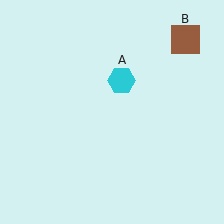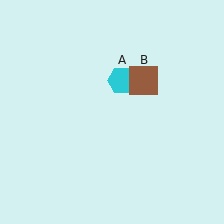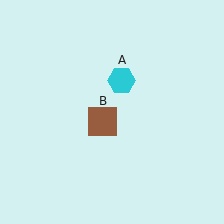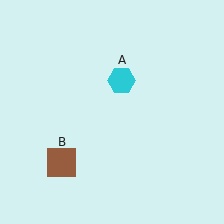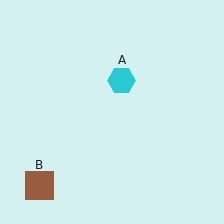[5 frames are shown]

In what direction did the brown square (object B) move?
The brown square (object B) moved down and to the left.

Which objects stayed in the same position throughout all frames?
Cyan hexagon (object A) remained stationary.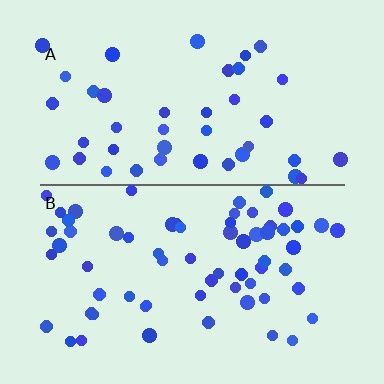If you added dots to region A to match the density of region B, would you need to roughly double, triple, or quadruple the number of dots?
Approximately double.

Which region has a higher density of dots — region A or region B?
B (the bottom).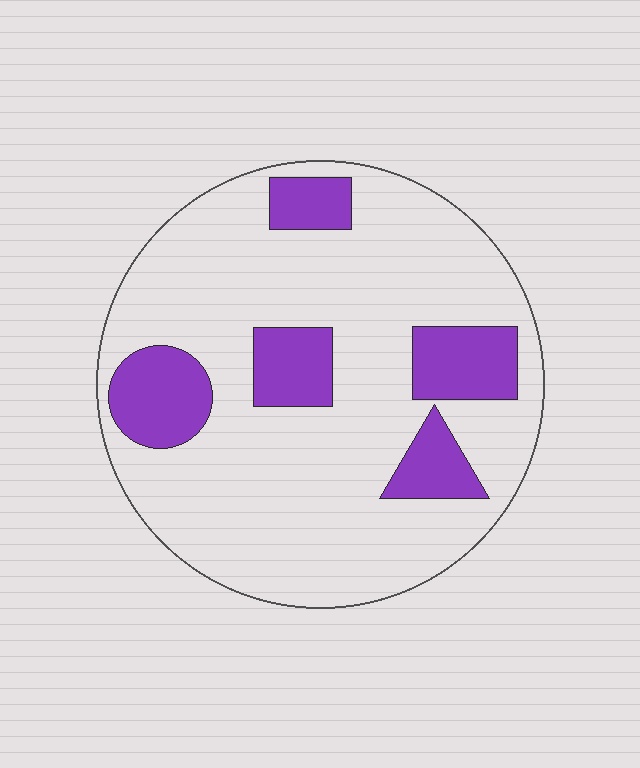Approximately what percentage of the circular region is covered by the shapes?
Approximately 20%.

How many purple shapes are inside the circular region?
5.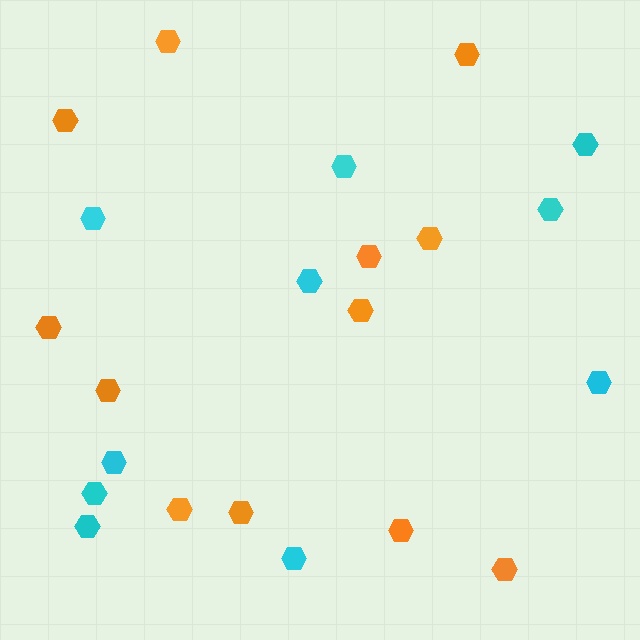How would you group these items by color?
There are 2 groups: one group of cyan hexagons (10) and one group of orange hexagons (12).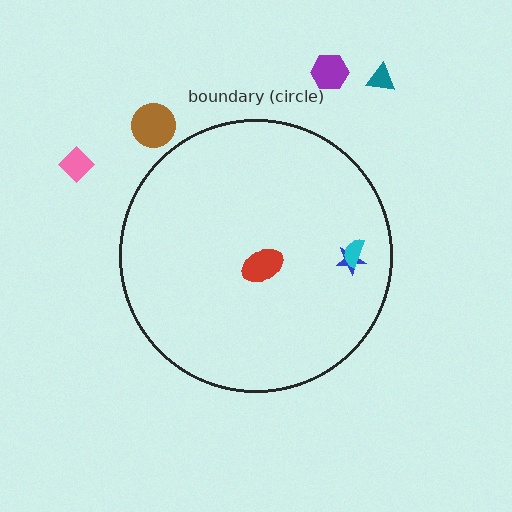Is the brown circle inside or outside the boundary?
Outside.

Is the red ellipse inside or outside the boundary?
Inside.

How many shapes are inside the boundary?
3 inside, 4 outside.